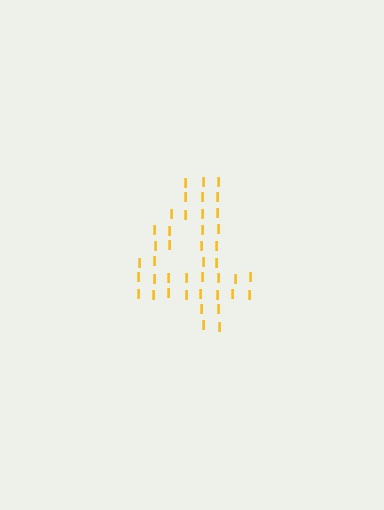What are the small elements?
The small elements are letter I's.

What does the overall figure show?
The overall figure shows the digit 4.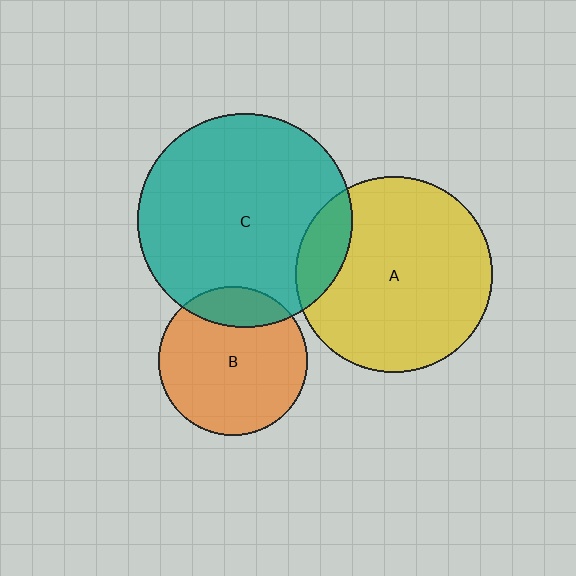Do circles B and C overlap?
Yes.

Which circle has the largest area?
Circle C (teal).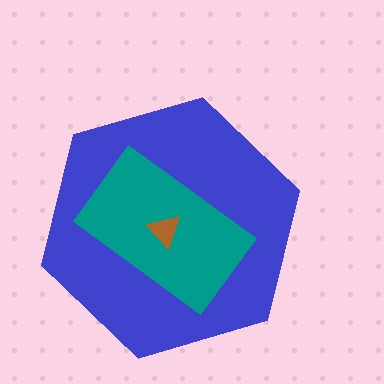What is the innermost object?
The brown triangle.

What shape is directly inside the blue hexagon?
The teal rectangle.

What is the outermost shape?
The blue hexagon.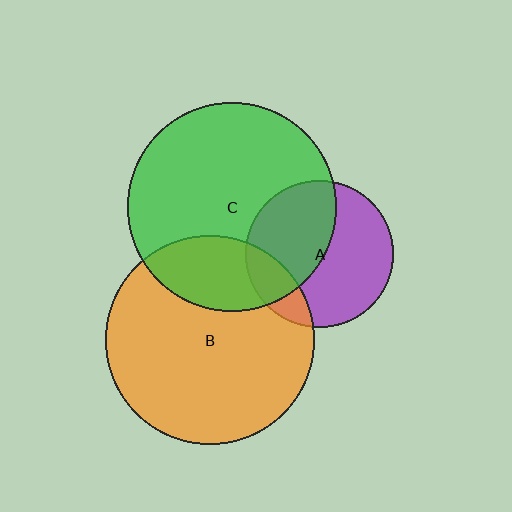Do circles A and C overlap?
Yes.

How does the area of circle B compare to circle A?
Approximately 2.0 times.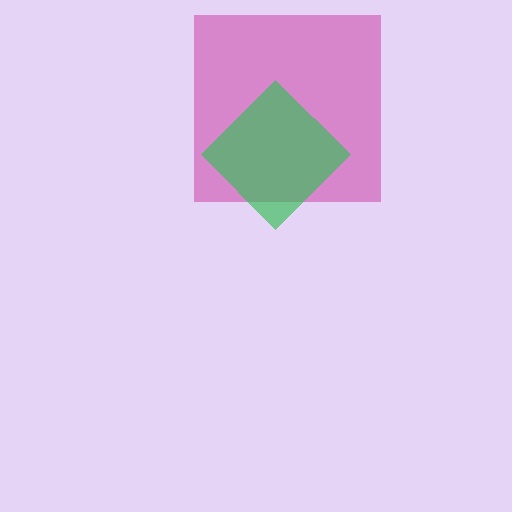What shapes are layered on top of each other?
The layered shapes are: a magenta square, a green diamond.